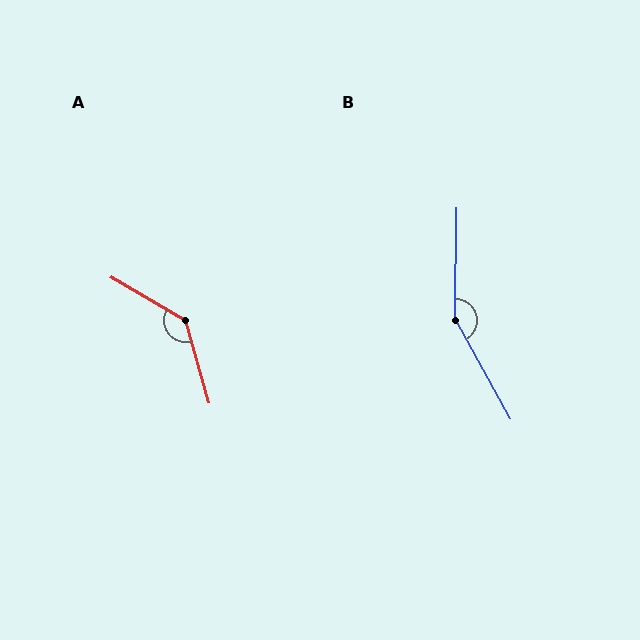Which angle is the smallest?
A, at approximately 136 degrees.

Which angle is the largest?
B, at approximately 150 degrees.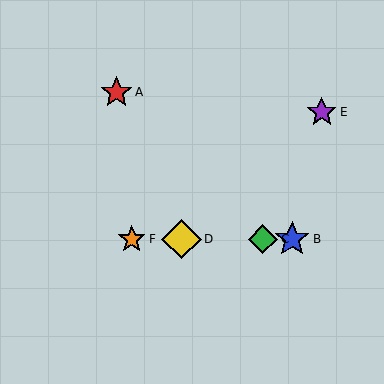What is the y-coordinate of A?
Object A is at y≈92.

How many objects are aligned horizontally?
4 objects (B, C, D, F) are aligned horizontally.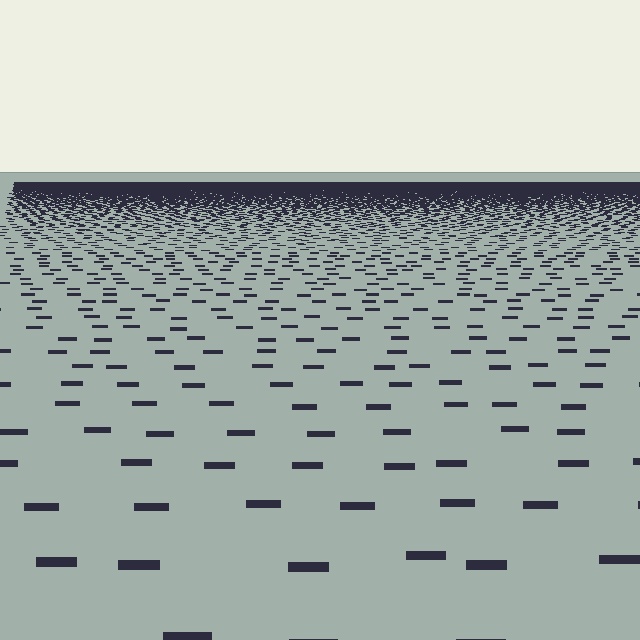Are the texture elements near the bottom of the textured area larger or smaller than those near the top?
Larger. Near the bottom, elements are closer to the viewer and appear at a bigger on-screen size.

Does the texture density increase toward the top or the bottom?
Density increases toward the top.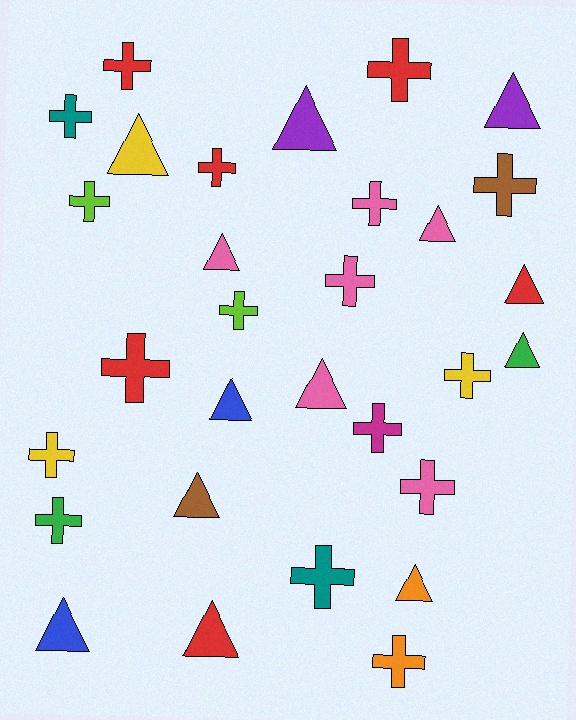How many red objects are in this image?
There are 6 red objects.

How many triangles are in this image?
There are 13 triangles.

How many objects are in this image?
There are 30 objects.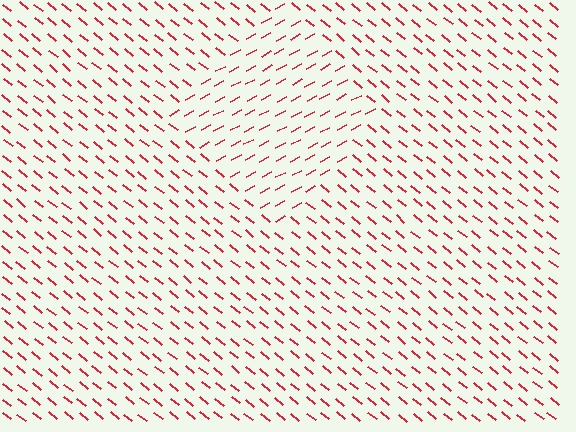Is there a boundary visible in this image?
Yes, there is a texture boundary formed by a change in line orientation.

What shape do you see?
I see a diamond.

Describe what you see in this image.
The image is filled with small red line segments. A diamond region in the image has lines oriented differently from the surrounding lines, creating a visible texture boundary.